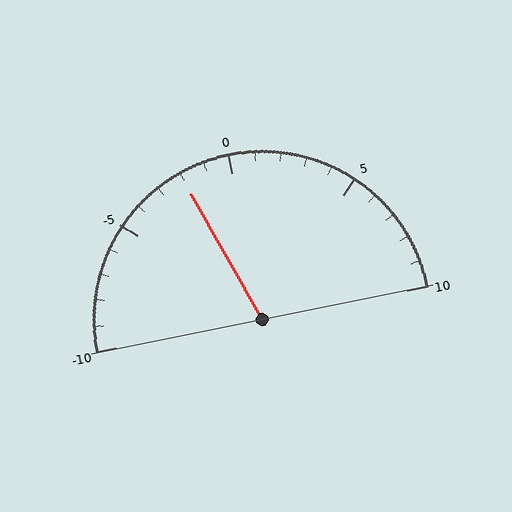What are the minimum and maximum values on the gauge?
The gauge ranges from -10 to 10.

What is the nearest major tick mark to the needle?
The nearest major tick mark is 0.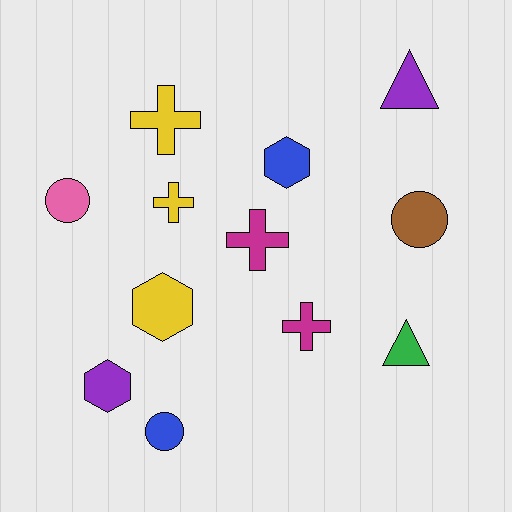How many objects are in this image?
There are 12 objects.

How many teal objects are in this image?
There are no teal objects.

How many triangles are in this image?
There are 2 triangles.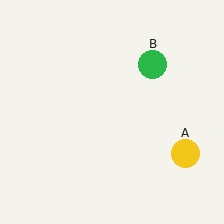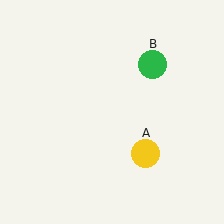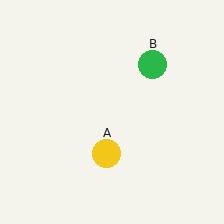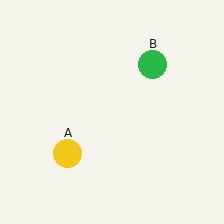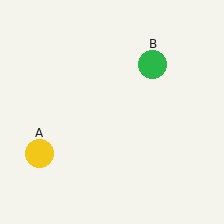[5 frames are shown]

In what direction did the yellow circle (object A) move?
The yellow circle (object A) moved left.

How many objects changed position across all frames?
1 object changed position: yellow circle (object A).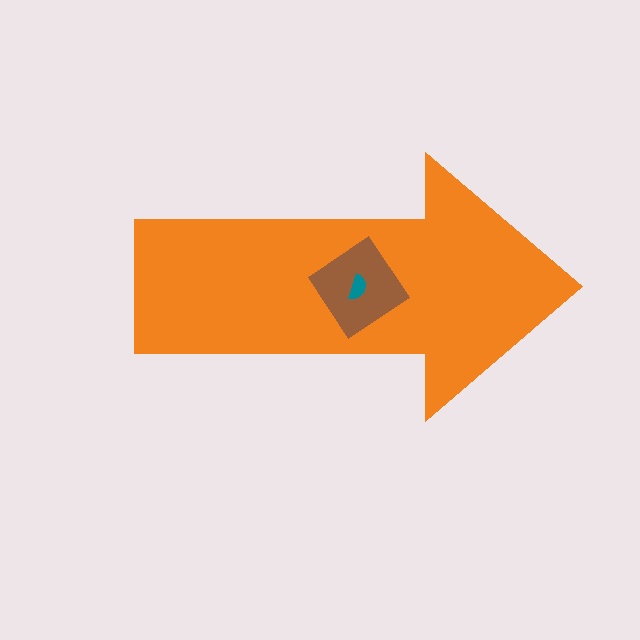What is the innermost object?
The teal semicircle.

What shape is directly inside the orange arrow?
The brown diamond.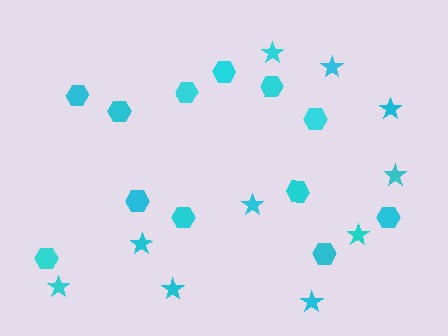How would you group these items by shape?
There are 2 groups: one group of hexagons (12) and one group of stars (10).